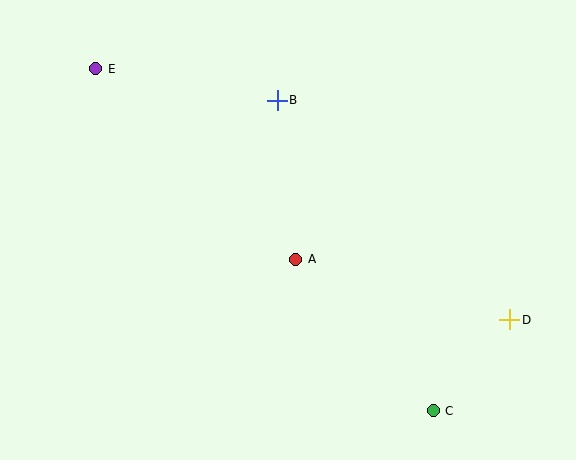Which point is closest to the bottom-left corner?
Point A is closest to the bottom-left corner.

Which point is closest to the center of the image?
Point A at (296, 259) is closest to the center.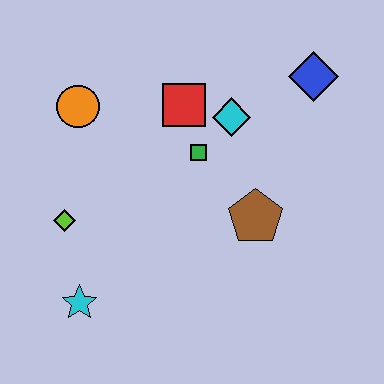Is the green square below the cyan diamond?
Yes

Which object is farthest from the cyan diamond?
The cyan star is farthest from the cyan diamond.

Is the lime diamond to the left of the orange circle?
Yes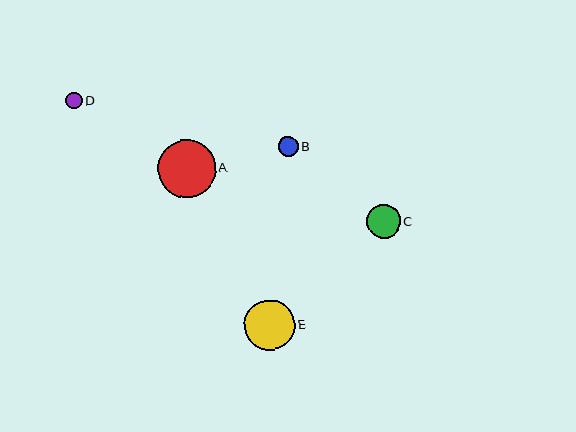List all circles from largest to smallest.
From largest to smallest: A, E, C, B, D.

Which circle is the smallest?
Circle D is the smallest with a size of approximately 17 pixels.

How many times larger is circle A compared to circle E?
Circle A is approximately 1.1 times the size of circle E.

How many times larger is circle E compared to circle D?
Circle E is approximately 3.0 times the size of circle D.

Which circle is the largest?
Circle A is the largest with a size of approximately 57 pixels.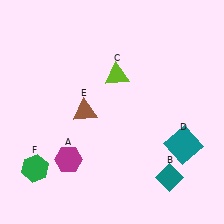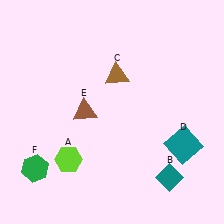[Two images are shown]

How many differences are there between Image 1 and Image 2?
There are 2 differences between the two images.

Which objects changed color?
A changed from magenta to lime. C changed from lime to brown.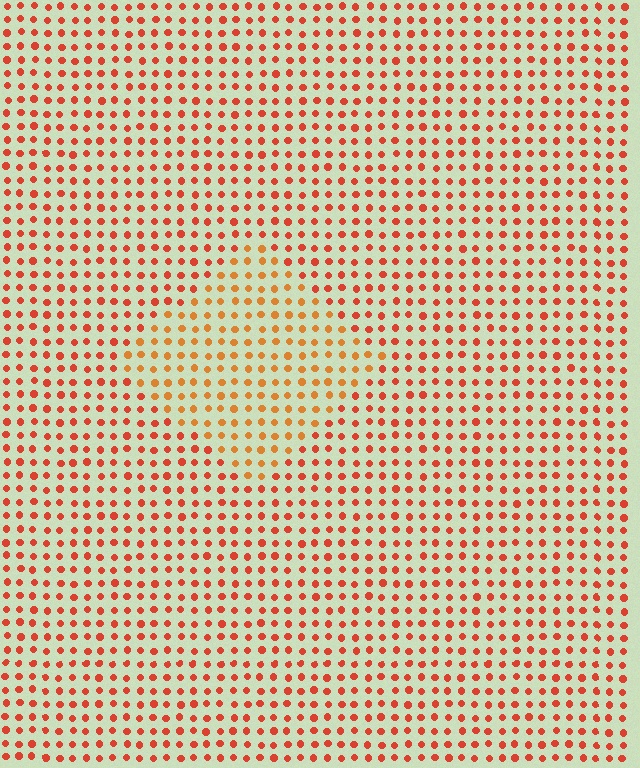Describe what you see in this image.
The image is filled with small red elements in a uniform arrangement. A diamond-shaped region is visible where the elements are tinted to a slightly different hue, forming a subtle color boundary.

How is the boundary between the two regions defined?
The boundary is defined purely by a slight shift in hue (about 23 degrees). Spacing, size, and orientation are identical on both sides.